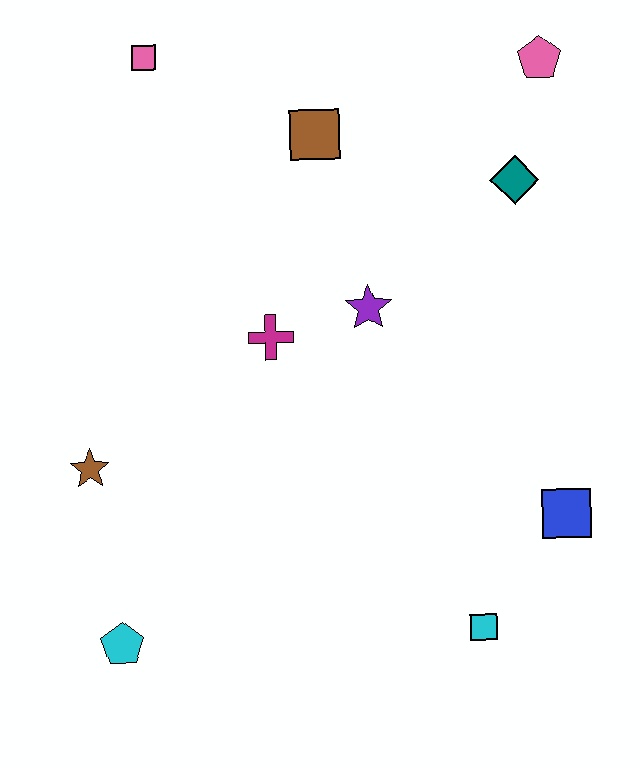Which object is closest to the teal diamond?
The pink pentagon is closest to the teal diamond.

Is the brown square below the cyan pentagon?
No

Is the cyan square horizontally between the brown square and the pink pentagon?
Yes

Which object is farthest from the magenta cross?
The pink pentagon is farthest from the magenta cross.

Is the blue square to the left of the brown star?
No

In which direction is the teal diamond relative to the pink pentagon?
The teal diamond is below the pink pentagon.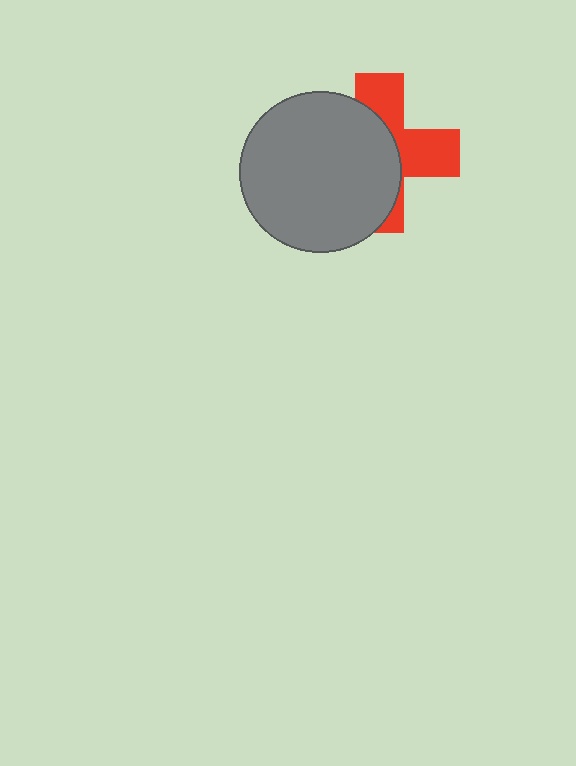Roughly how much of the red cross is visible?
A small part of it is visible (roughly 43%).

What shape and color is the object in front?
The object in front is a gray circle.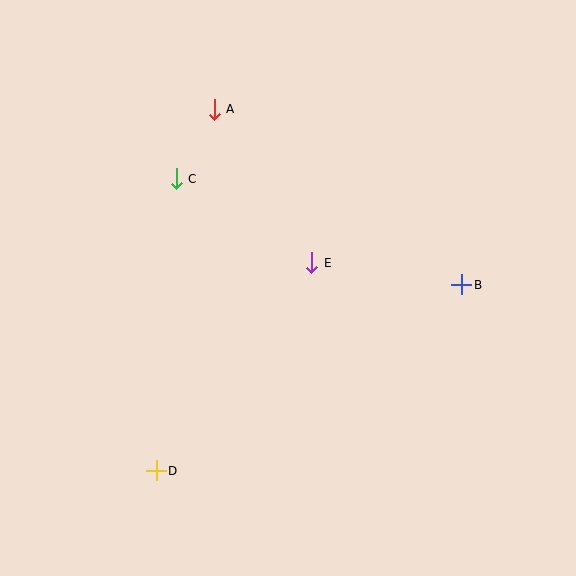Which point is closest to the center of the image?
Point E at (312, 263) is closest to the center.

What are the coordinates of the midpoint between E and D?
The midpoint between E and D is at (234, 367).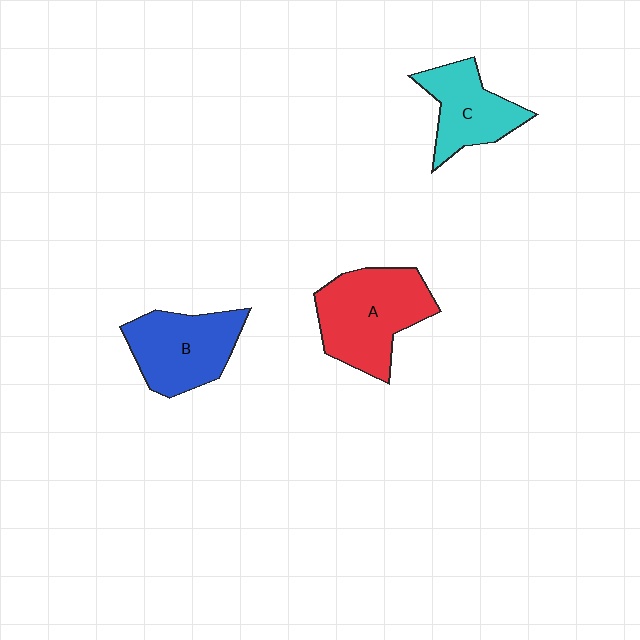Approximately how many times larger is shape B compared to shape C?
Approximately 1.2 times.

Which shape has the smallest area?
Shape C (cyan).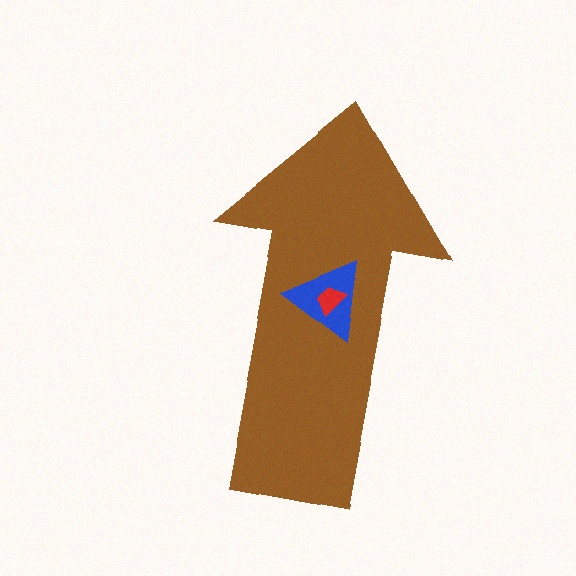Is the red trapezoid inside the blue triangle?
Yes.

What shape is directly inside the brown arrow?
The blue triangle.